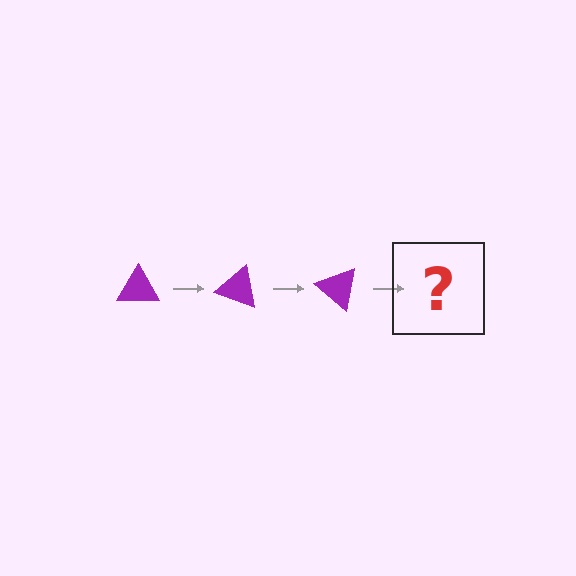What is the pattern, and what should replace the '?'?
The pattern is that the triangle rotates 20 degrees each step. The '?' should be a purple triangle rotated 60 degrees.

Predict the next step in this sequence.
The next step is a purple triangle rotated 60 degrees.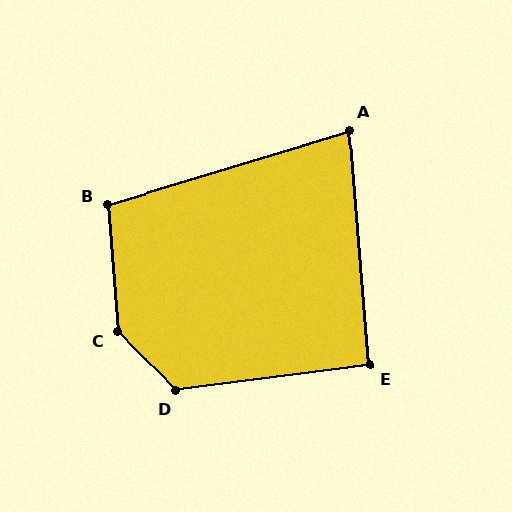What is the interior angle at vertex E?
Approximately 93 degrees (approximately right).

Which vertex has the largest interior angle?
C, at approximately 141 degrees.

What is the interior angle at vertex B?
Approximately 102 degrees (obtuse).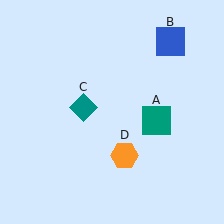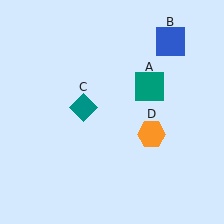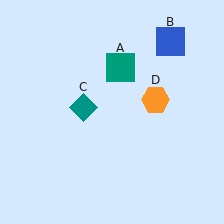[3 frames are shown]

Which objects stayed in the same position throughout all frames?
Blue square (object B) and teal diamond (object C) remained stationary.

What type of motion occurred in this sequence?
The teal square (object A), orange hexagon (object D) rotated counterclockwise around the center of the scene.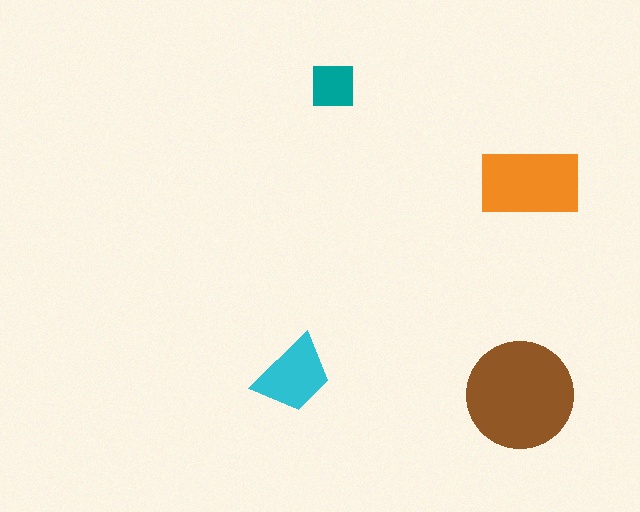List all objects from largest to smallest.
The brown circle, the orange rectangle, the cyan trapezoid, the teal square.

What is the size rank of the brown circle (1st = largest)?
1st.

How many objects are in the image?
There are 4 objects in the image.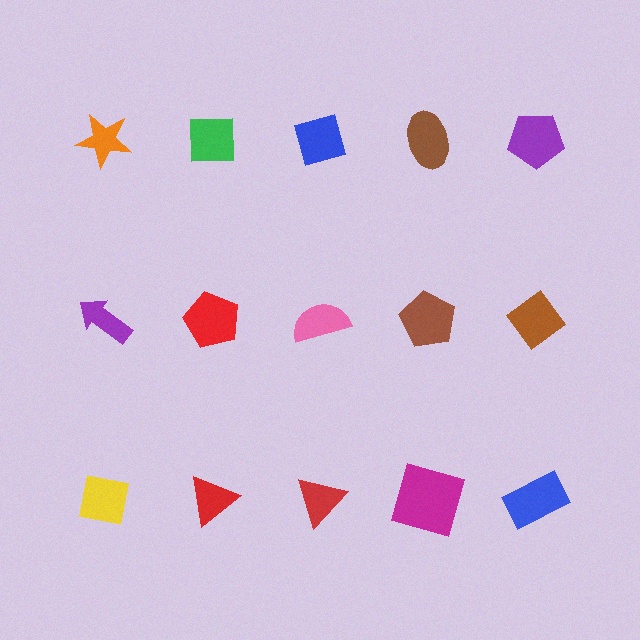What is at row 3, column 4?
A magenta square.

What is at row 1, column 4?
A brown ellipse.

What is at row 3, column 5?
A blue rectangle.